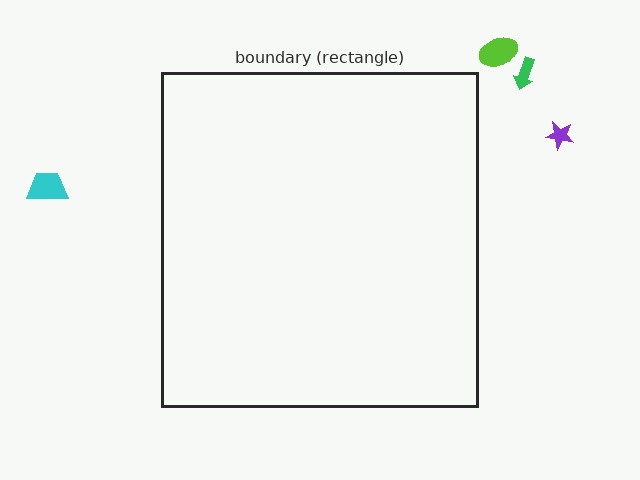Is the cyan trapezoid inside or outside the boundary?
Outside.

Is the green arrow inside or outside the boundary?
Outside.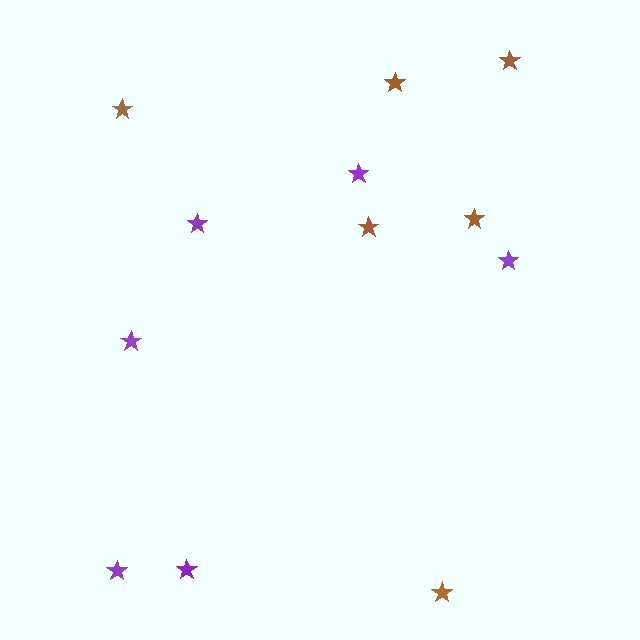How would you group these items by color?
There are 2 groups: one group of purple stars (6) and one group of brown stars (6).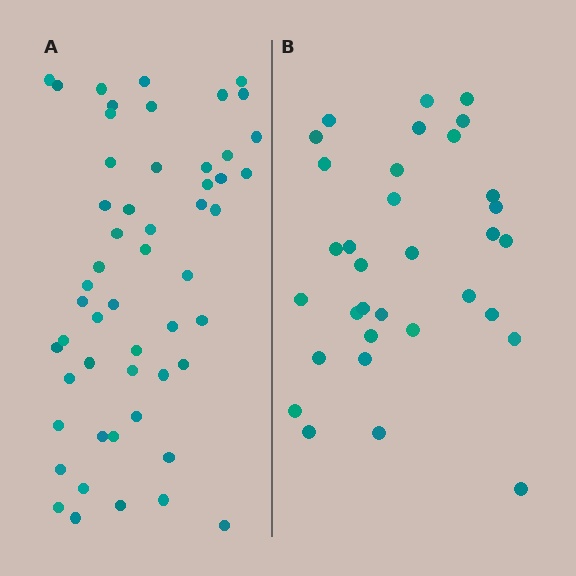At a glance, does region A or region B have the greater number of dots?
Region A (the left region) has more dots.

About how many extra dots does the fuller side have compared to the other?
Region A has approximately 20 more dots than region B.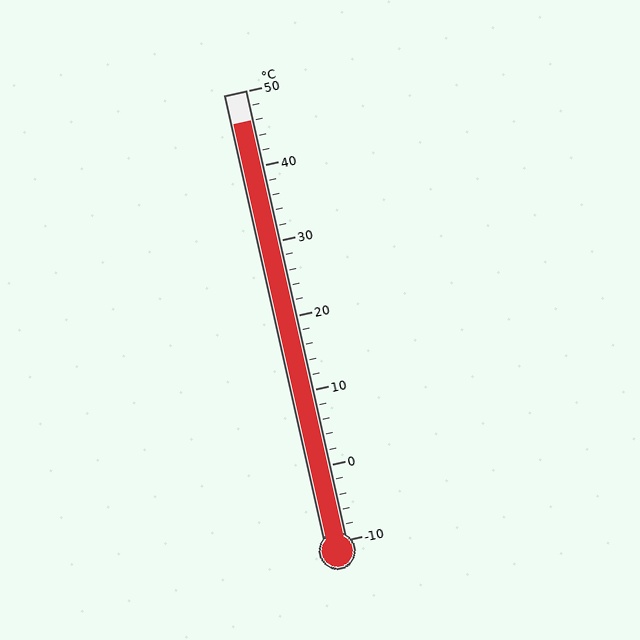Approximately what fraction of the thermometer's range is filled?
The thermometer is filled to approximately 95% of its range.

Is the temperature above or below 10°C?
The temperature is above 10°C.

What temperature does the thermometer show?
The thermometer shows approximately 46°C.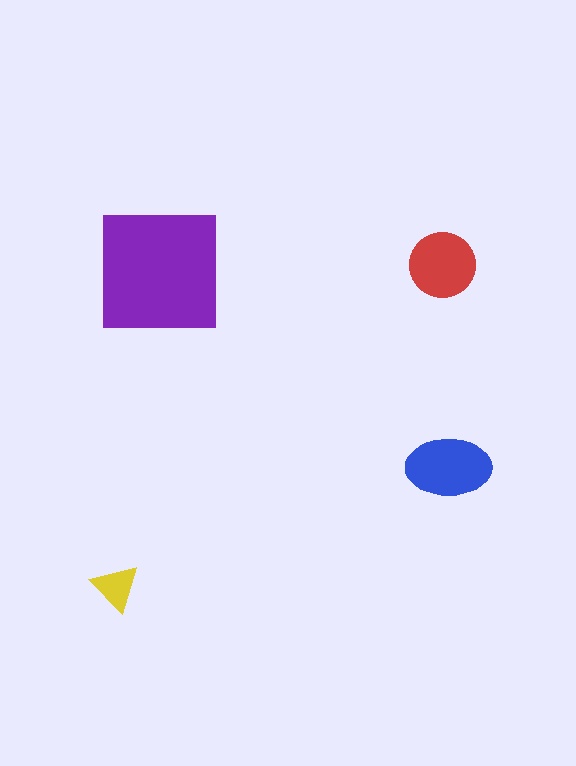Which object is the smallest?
The yellow triangle.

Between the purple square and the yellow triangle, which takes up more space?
The purple square.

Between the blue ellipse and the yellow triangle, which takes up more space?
The blue ellipse.